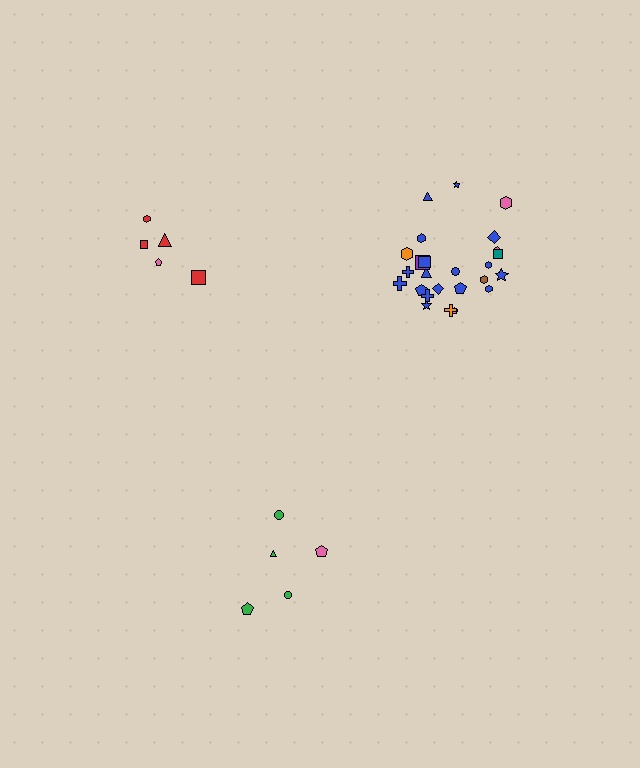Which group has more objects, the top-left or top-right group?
The top-right group.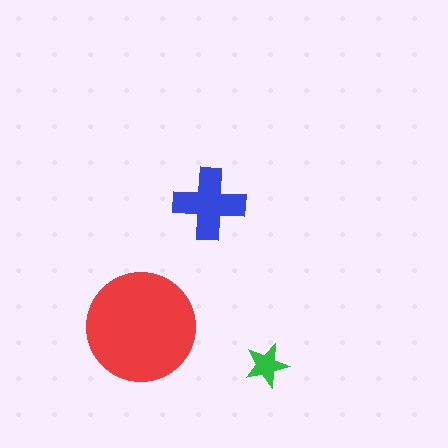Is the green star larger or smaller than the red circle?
Smaller.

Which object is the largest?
The red circle.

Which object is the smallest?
The green star.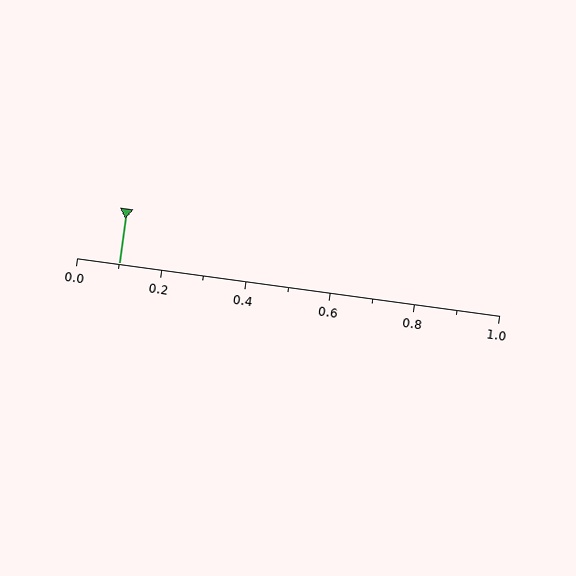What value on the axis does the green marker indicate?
The marker indicates approximately 0.1.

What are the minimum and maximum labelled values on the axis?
The axis runs from 0.0 to 1.0.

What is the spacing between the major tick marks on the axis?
The major ticks are spaced 0.2 apart.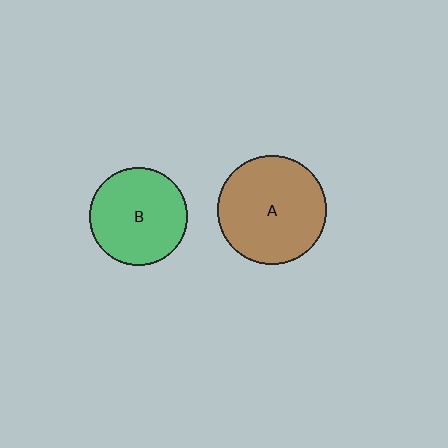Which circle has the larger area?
Circle A (brown).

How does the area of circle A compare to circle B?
Approximately 1.2 times.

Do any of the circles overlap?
No, none of the circles overlap.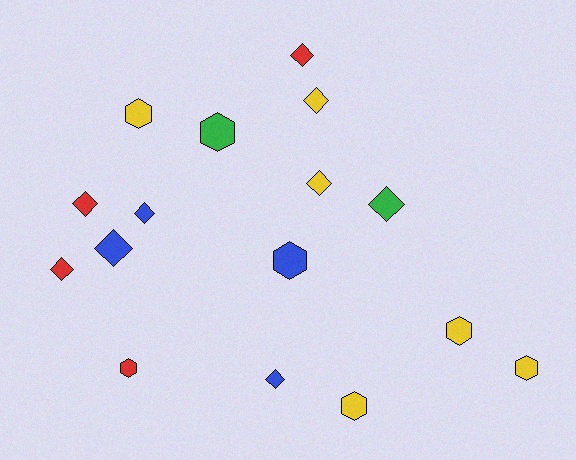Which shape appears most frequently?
Diamond, with 9 objects.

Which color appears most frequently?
Yellow, with 6 objects.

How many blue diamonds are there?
There are 3 blue diamonds.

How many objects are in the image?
There are 16 objects.